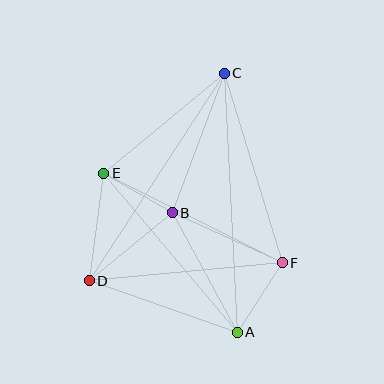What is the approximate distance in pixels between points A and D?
The distance between A and D is approximately 157 pixels.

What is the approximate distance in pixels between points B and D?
The distance between B and D is approximately 107 pixels.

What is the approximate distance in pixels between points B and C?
The distance between B and C is approximately 149 pixels.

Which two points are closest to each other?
Points B and E are closest to each other.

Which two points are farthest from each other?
Points A and C are farthest from each other.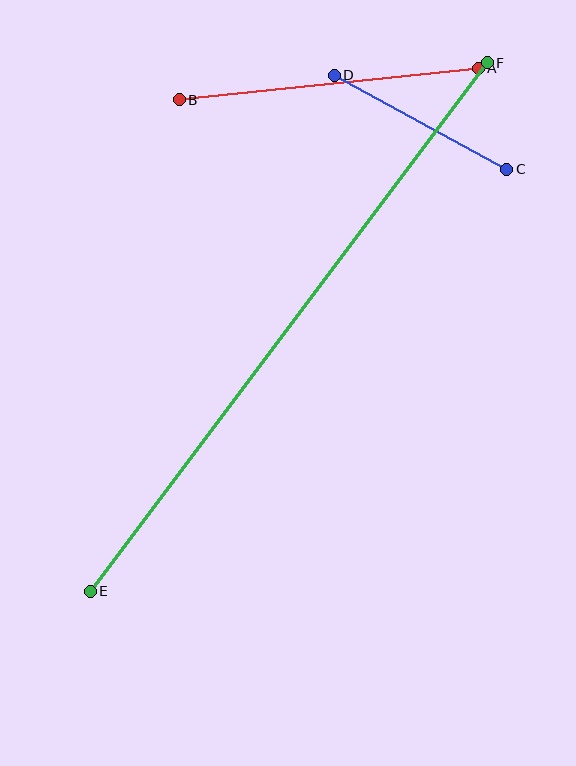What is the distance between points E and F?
The distance is approximately 661 pixels.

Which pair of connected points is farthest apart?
Points E and F are farthest apart.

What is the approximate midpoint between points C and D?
The midpoint is at approximately (421, 122) pixels.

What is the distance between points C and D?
The distance is approximately 197 pixels.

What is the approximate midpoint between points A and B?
The midpoint is at approximately (329, 84) pixels.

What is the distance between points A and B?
The distance is approximately 301 pixels.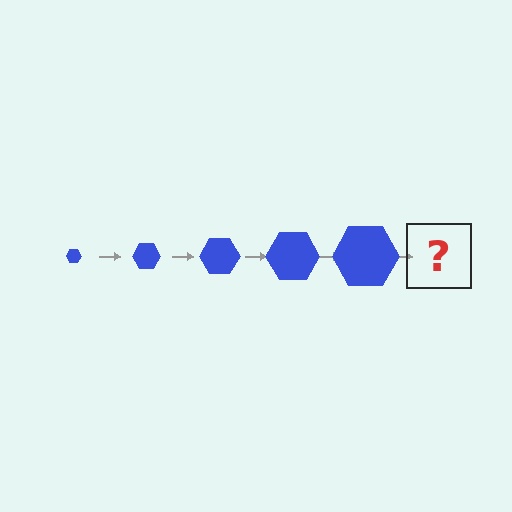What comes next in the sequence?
The next element should be a blue hexagon, larger than the previous one.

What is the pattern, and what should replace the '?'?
The pattern is that the hexagon gets progressively larger each step. The '?' should be a blue hexagon, larger than the previous one.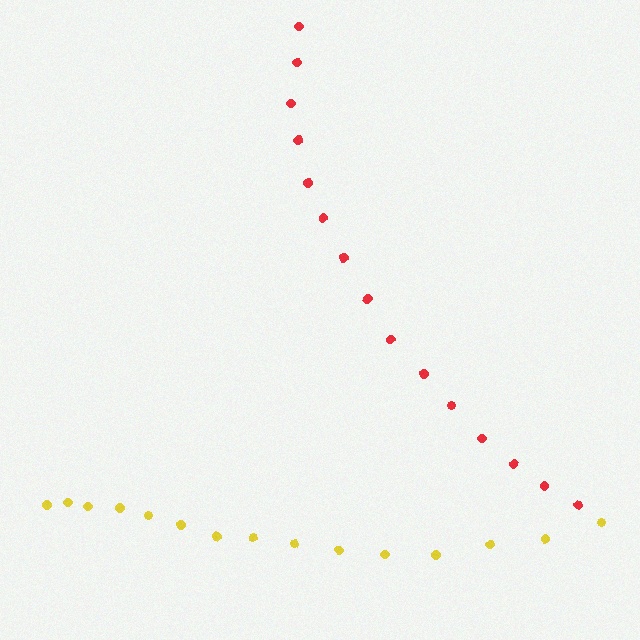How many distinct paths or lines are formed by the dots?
There are 2 distinct paths.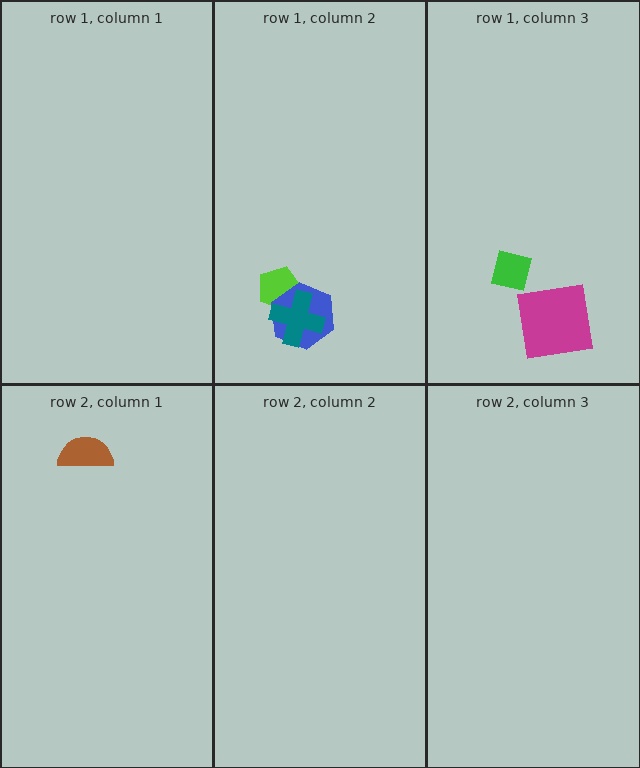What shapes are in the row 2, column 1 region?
The brown semicircle.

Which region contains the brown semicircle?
The row 2, column 1 region.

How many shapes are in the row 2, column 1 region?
1.